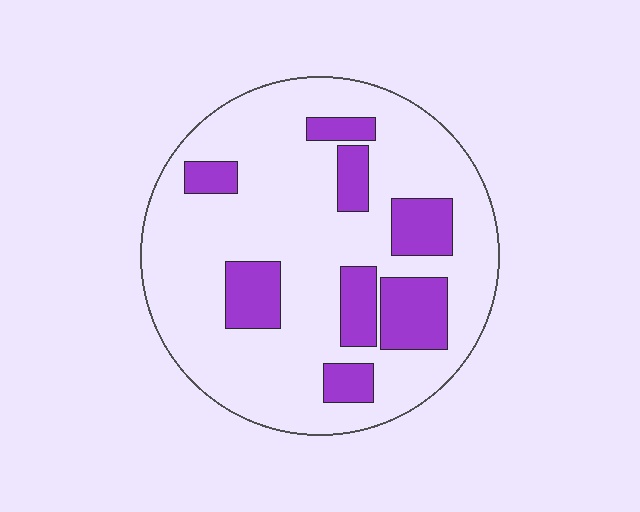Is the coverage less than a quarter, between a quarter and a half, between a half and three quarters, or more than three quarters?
Less than a quarter.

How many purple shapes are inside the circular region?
8.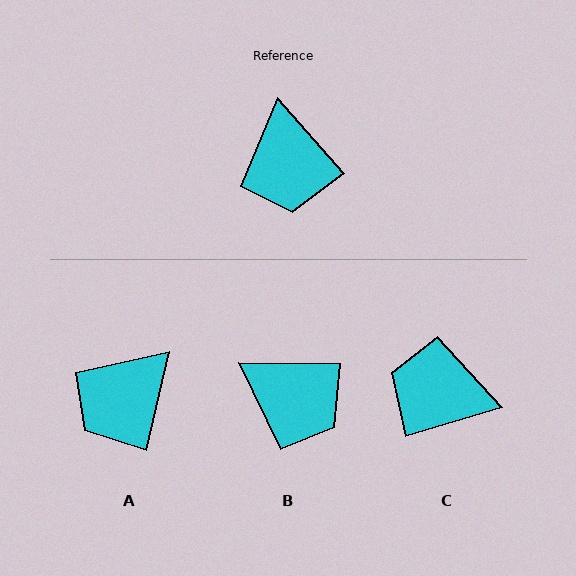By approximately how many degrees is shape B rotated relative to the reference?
Approximately 48 degrees counter-clockwise.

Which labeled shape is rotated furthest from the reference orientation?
C, about 115 degrees away.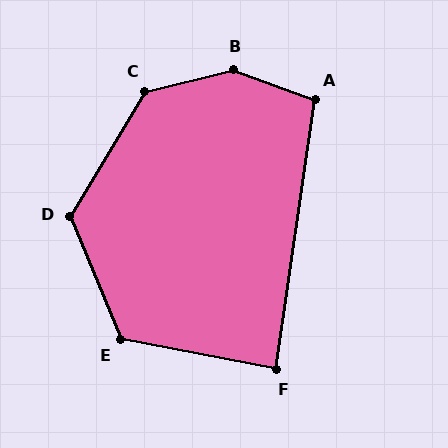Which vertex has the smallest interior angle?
F, at approximately 87 degrees.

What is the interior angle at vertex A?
Approximately 102 degrees (obtuse).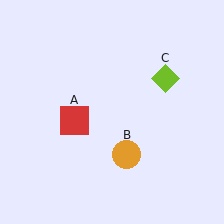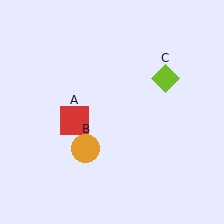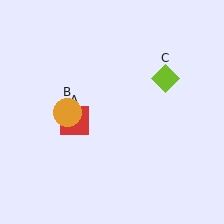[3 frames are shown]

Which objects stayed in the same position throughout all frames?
Red square (object A) and lime diamond (object C) remained stationary.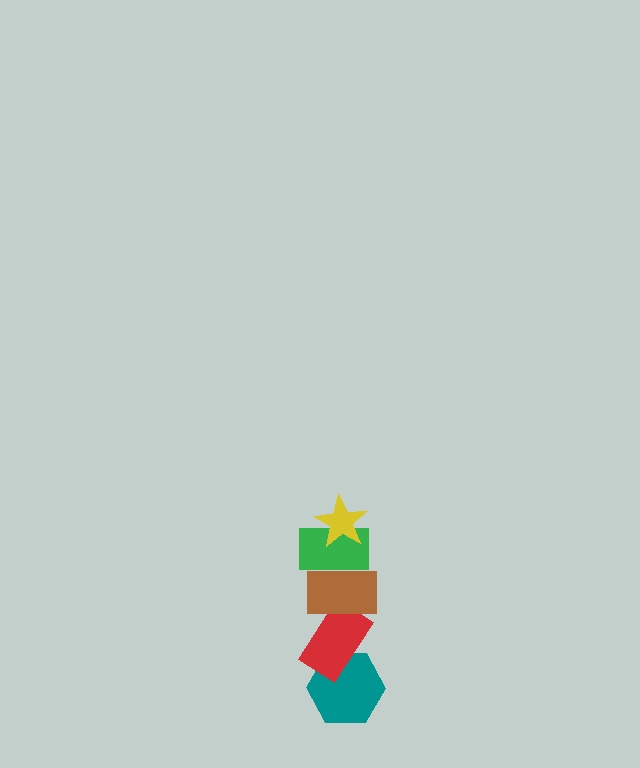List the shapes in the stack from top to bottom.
From top to bottom: the yellow star, the green rectangle, the brown rectangle, the red rectangle, the teal hexagon.